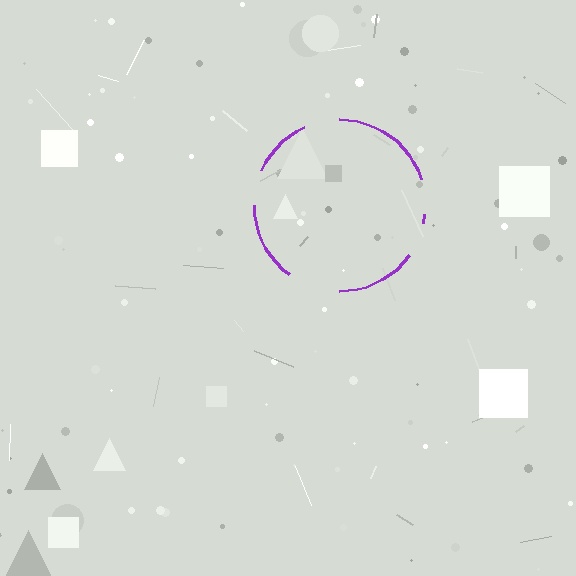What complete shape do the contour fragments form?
The contour fragments form a circle.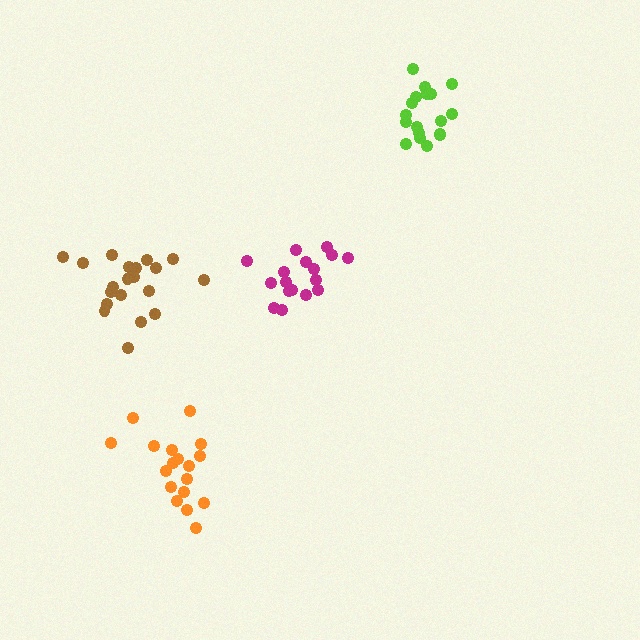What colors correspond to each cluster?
The clusters are colored: brown, magenta, lime, orange.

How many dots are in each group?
Group 1: 20 dots, Group 2: 18 dots, Group 3: 19 dots, Group 4: 18 dots (75 total).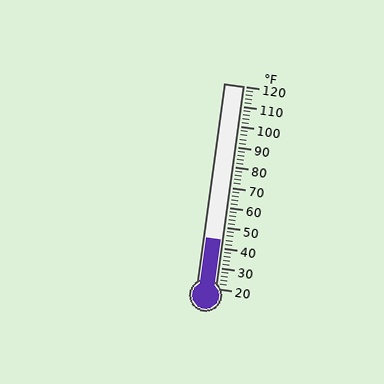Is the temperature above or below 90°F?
The temperature is below 90°F.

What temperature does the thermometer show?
The thermometer shows approximately 44°F.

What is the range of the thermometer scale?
The thermometer scale ranges from 20°F to 120°F.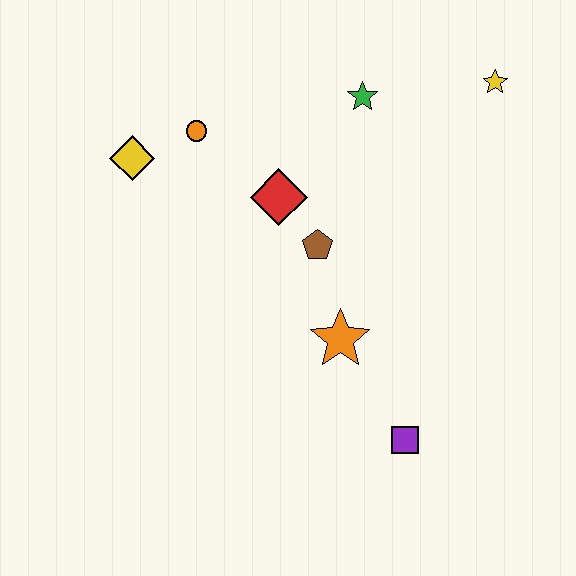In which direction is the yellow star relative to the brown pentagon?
The yellow star is to the right of the brown pentagon.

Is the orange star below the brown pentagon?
Yes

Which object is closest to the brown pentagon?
The red diamond is closest to the brown pentagon.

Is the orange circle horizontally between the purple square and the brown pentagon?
No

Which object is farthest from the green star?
The purple square is farthest from the green star.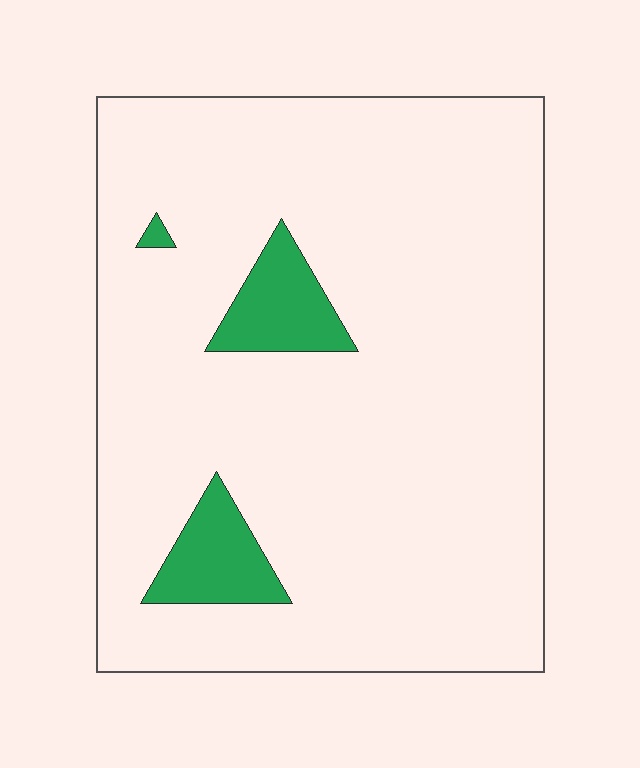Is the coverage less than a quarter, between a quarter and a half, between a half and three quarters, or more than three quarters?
Less than a quarter.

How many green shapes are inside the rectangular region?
3.